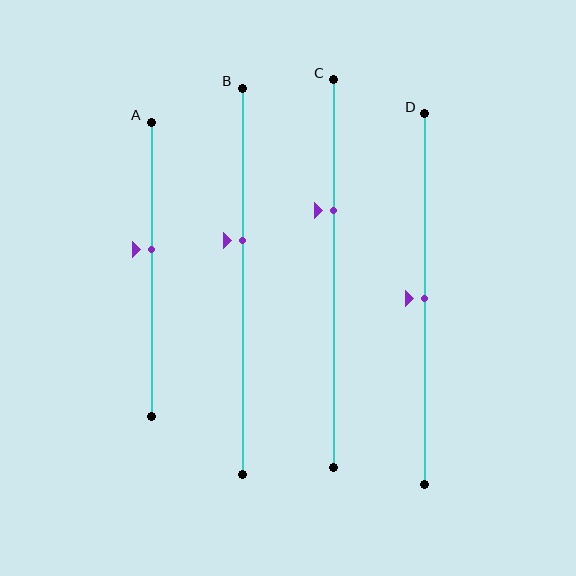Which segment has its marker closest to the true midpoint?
Segment D has its marker closest to the true midpoint.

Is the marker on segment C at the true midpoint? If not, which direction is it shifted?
No, the marker on segment C is shifted upward by about 16% of the segment length.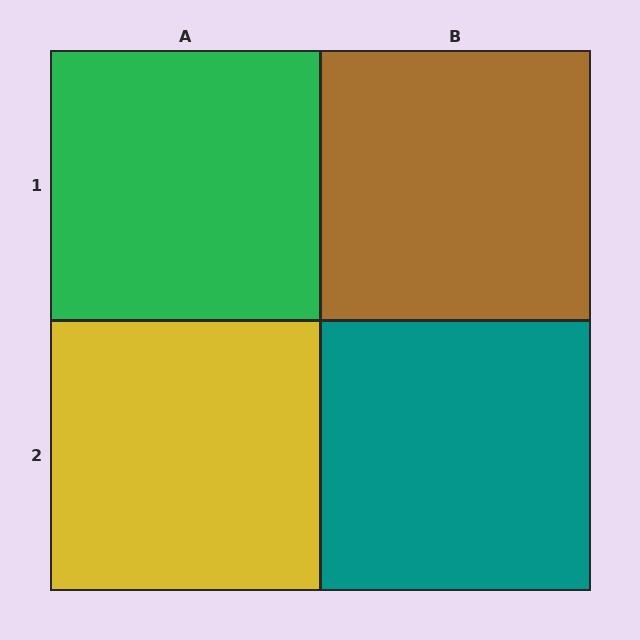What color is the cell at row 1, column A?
Green.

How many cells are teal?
1 cell is teal.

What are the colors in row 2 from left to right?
Yellow, teal.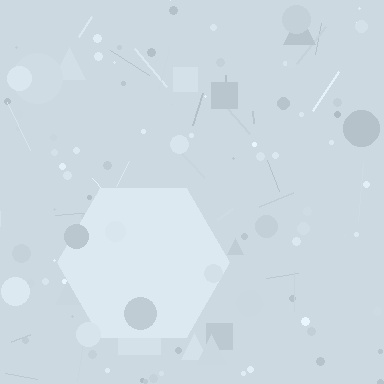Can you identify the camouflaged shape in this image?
The camouflaged shape is a hexagon.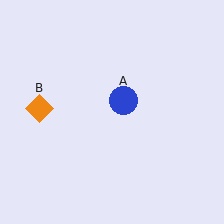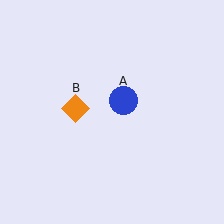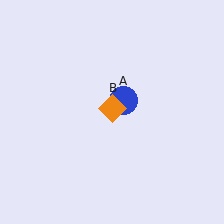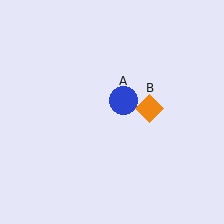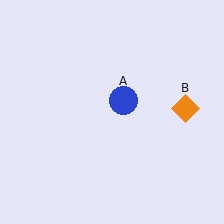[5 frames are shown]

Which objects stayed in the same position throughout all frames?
Blue circle (object A) remained stationary.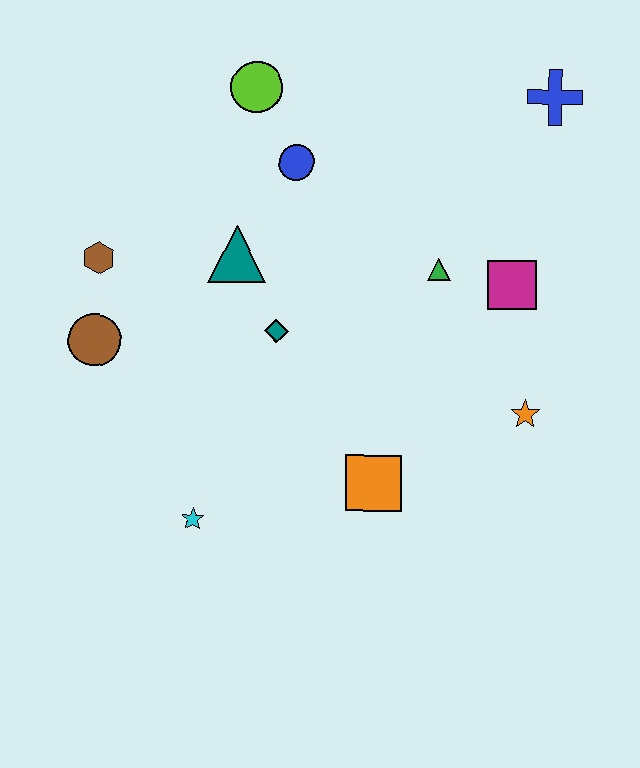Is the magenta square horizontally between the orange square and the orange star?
Yes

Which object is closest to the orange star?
The magenta square is closest to the orange star.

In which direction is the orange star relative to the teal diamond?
The orange star is to the right of the teal diamond.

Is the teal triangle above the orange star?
Yes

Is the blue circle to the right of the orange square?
No